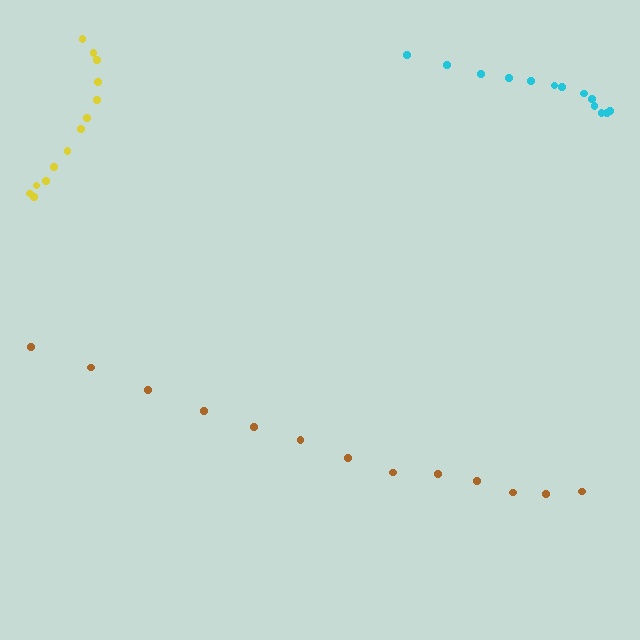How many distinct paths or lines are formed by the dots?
There are 3 distinct paths.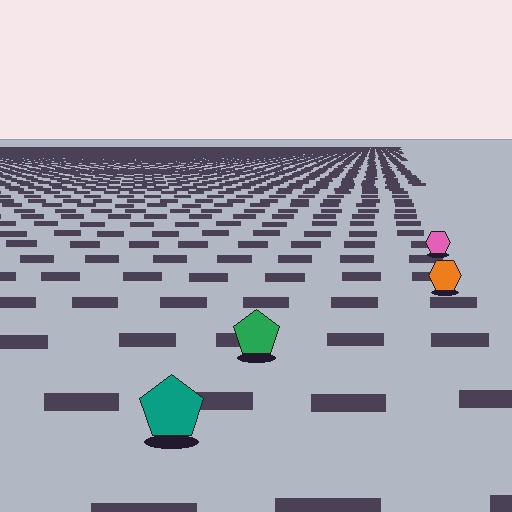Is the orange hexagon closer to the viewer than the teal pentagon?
No. The teal pentagon is closer — you can tell from the texture gradient: the ground texture is coarser near it.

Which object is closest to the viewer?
The teal pentagon is closest. The texture marks near it are larger and more spread out.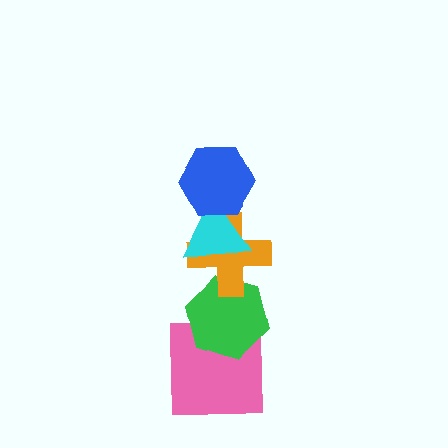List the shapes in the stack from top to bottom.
From top to bottom: the blue hexagon, the cyan triangle, the orange cross, the green hexagon, the pink square.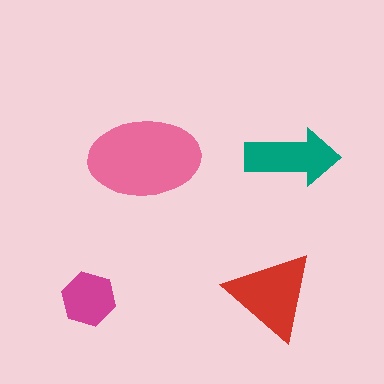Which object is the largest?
The pink ellipse.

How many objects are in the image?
There are 4 objects in the image.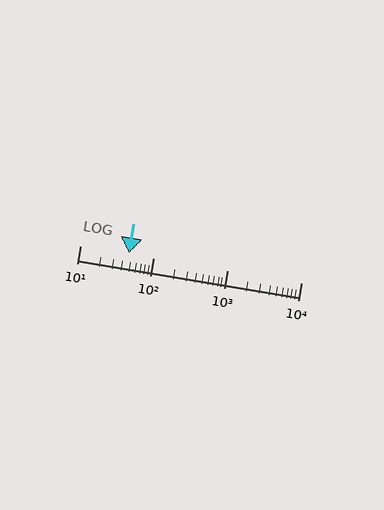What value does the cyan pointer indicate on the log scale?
The pointer indicates approximately 46.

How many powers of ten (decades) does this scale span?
The scale spans 3 decades, from 10 to 10000.